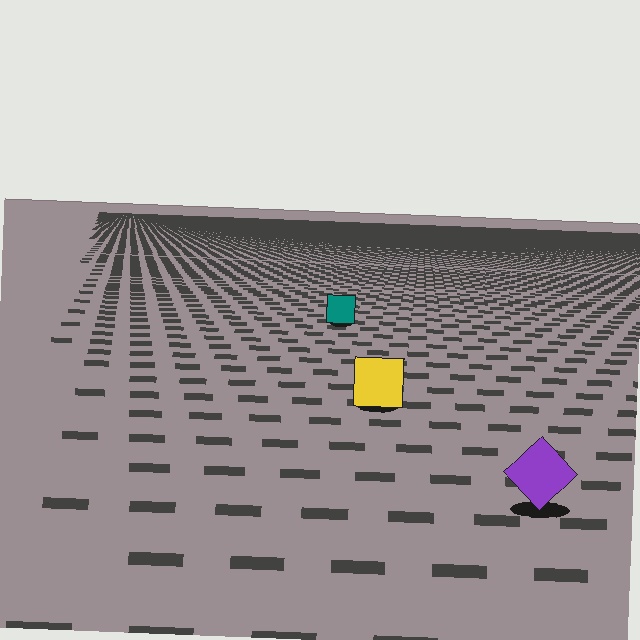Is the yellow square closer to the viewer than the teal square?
Yes. The yellow square is closer — you can tell from the texture gradient: the ground texture is coarser near it.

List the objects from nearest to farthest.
From nearest to farthest: the purple diamond, the yellow square, the teal square.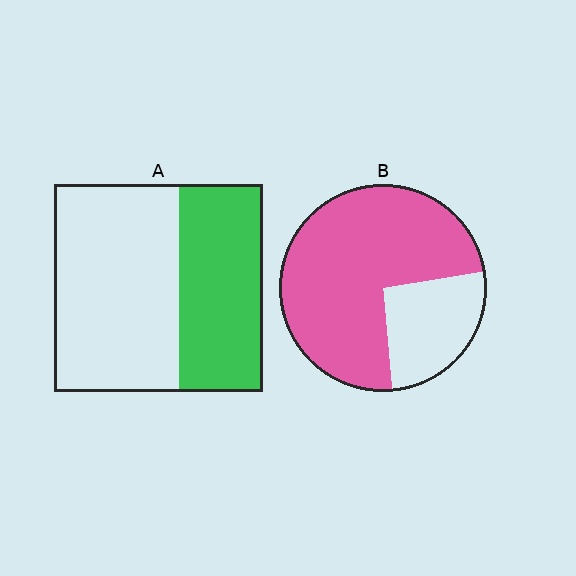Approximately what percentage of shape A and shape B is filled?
A is approximately 40% and B is approximately 75%.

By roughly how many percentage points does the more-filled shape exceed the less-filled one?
By roughly 35 percentage points (B over A).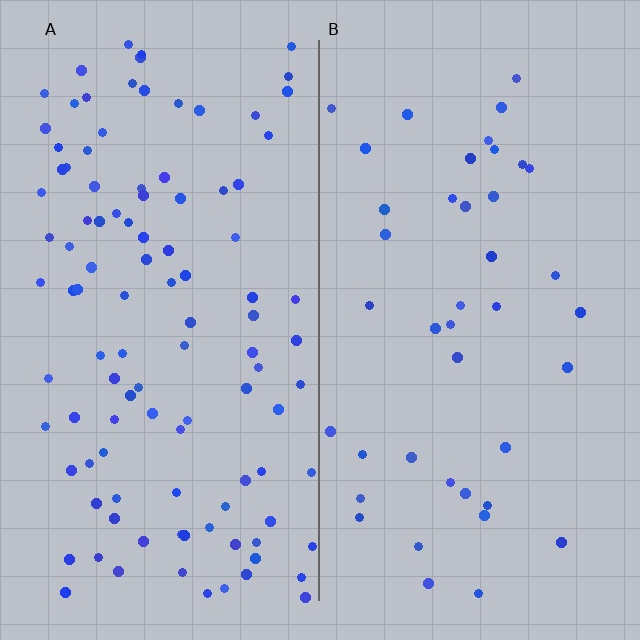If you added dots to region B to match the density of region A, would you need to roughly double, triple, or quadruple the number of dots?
Approximately triple.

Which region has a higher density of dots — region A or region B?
A (the left).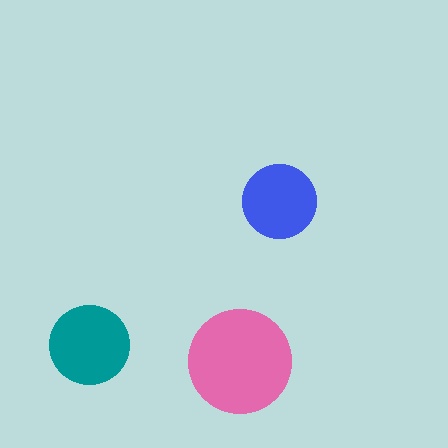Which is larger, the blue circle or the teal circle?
The teal one.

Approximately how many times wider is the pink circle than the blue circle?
About 1.5 times wider.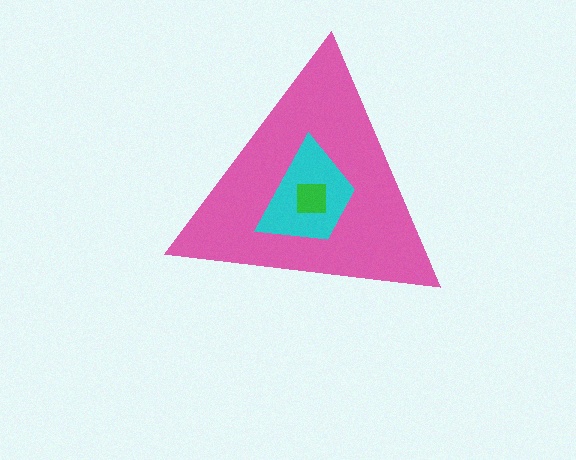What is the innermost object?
The green square.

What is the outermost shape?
The pink triangle.